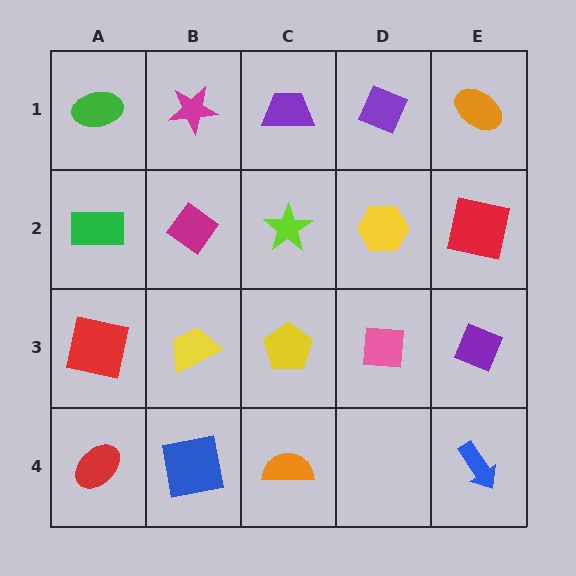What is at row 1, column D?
A purple diamond.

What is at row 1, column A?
A green ellipse.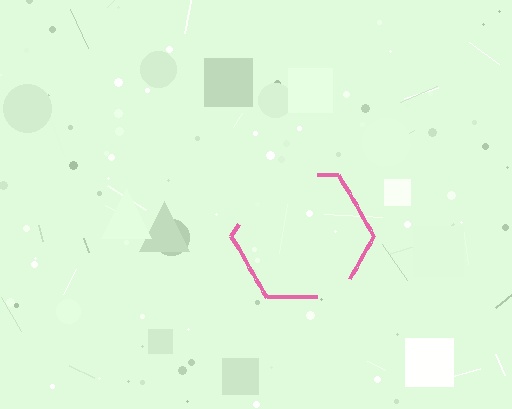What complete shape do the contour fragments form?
The contour fragments form a hexagon.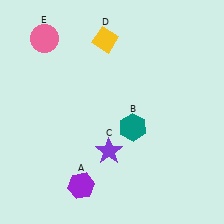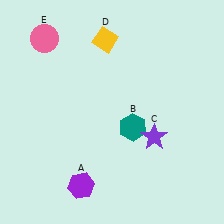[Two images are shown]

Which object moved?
The purple star (C) moved right.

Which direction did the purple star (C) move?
The purple star (C) moved right.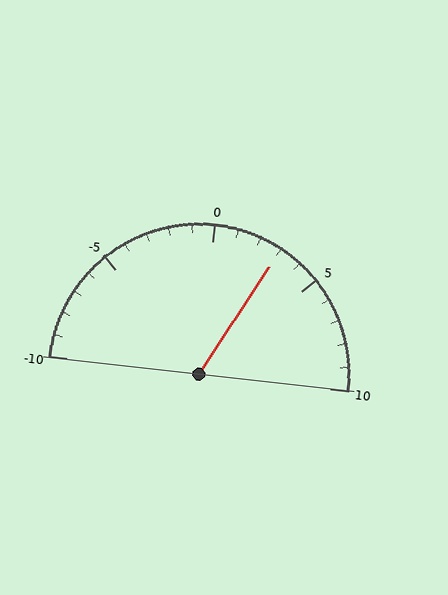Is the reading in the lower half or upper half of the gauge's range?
The reading is in the upper half of the range (-10 to 10).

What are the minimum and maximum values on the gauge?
The gauge ranges from -10 to 10.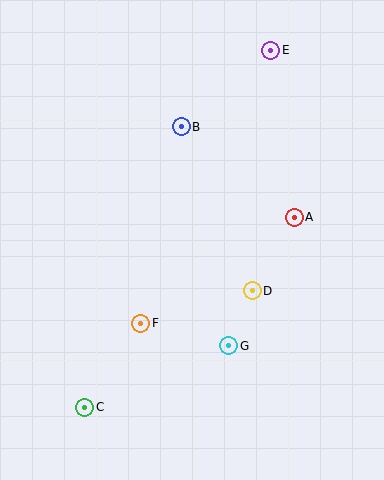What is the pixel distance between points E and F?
The distance between E and F is 302 pixels.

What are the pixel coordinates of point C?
Point C is at (85, 407).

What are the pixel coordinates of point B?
Point B is at (181, 127).